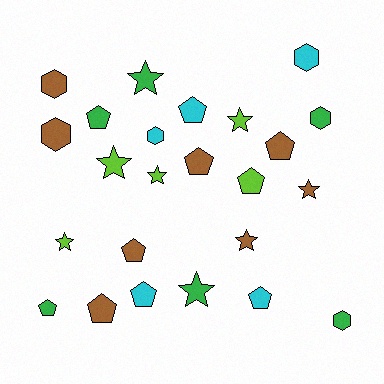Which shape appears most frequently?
Pentagon, with 10 objects.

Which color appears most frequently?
Brown, with 8 objects.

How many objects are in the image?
There are 24 objects.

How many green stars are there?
There are 2 green stars.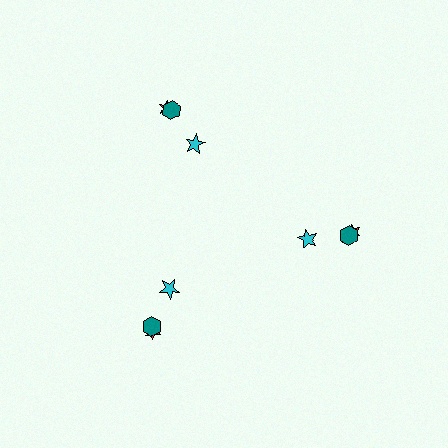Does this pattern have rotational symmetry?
Yes, this pattern has 3-fold rotational symmetry. It looks the same after rotating 120 degrees around the center.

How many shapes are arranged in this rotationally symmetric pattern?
There are 9 shapes, arranged in 3 groups of 3.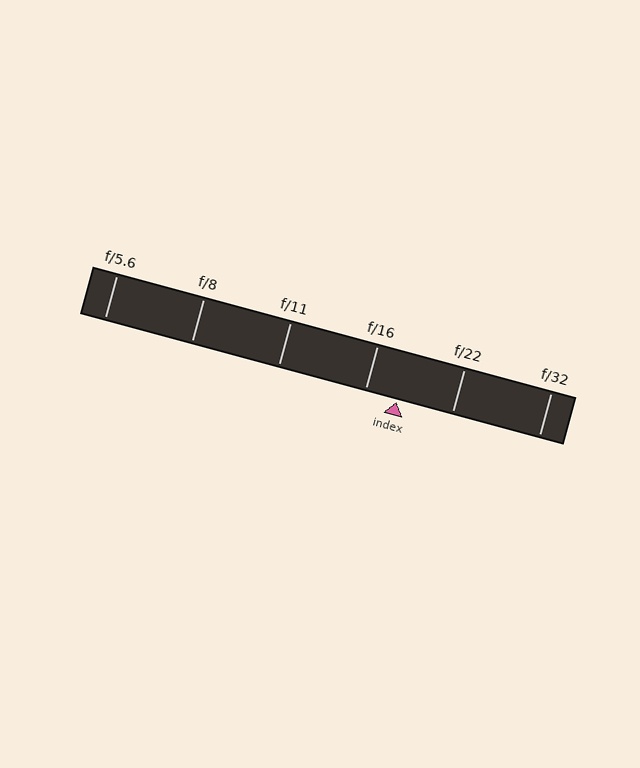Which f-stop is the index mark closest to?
The index mark is closest to f/16.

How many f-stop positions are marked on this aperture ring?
There are 6 f-stop positions marked.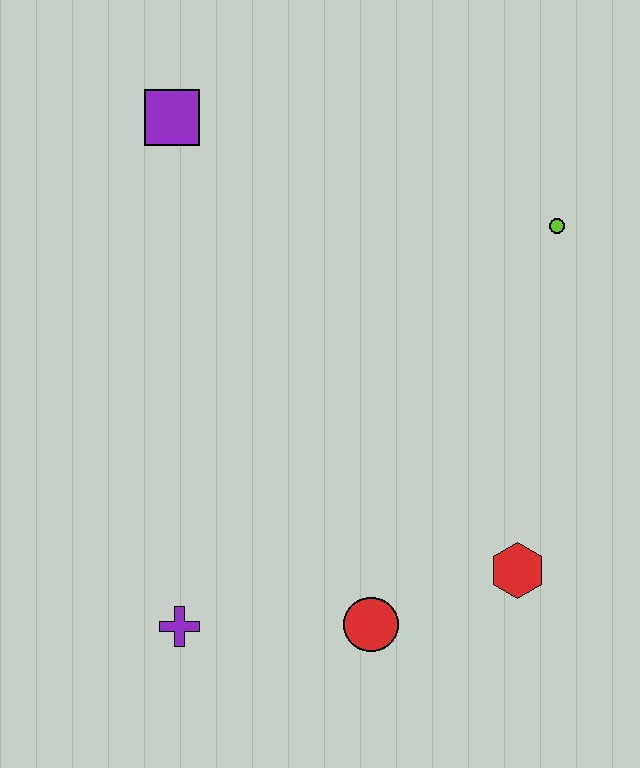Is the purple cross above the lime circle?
No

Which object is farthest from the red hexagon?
The purple square is farthest from the red hexagon.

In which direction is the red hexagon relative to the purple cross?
The red hexagon is to the right of the purple cross.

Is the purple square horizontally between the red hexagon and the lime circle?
No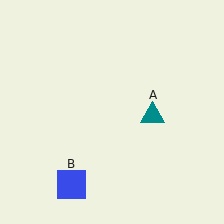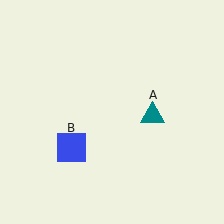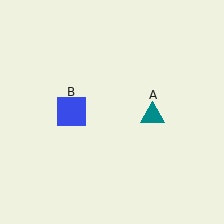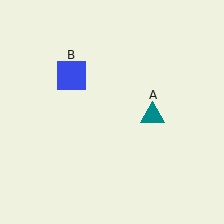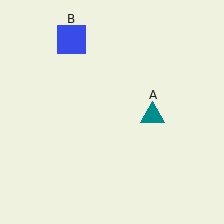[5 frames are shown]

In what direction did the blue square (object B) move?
The blue square (object B) moved up.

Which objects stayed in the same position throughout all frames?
Teal triangle (object A) remained stationary.